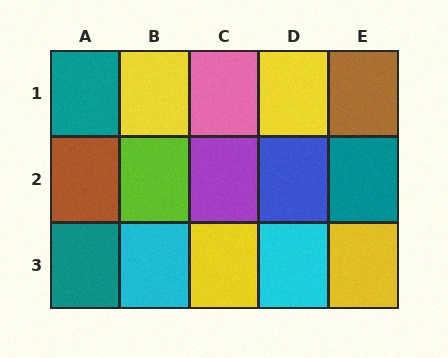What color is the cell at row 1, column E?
Brown.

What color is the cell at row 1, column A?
Teal.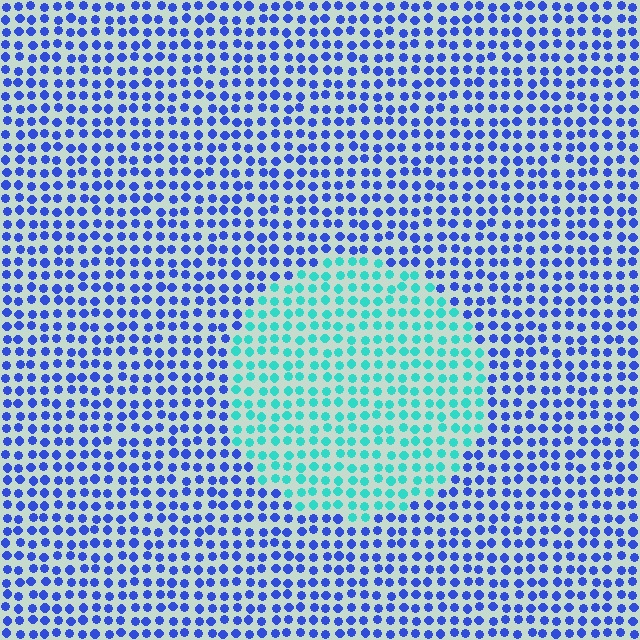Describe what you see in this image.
The image is filled with small blue elements in a uniform arrangement. A circle-shaped region is visible where the elements are tinted to a slightly different hue, forming a subtle color boundary.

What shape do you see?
I see a circle.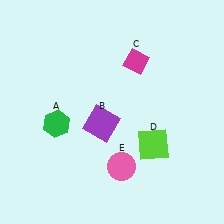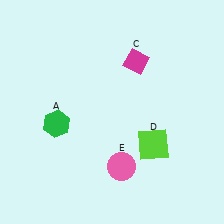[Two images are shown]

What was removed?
The purple square (B) was removed in Image 2.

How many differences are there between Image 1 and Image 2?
There is 1 difference between the two images.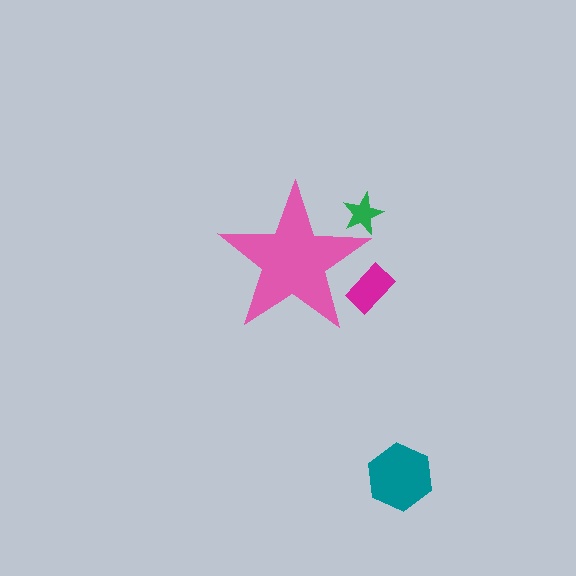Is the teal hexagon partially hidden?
No, the teal hexagon is fully visible.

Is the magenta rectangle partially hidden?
Yes, the magenta rectangle is partially hidden behind the pink star.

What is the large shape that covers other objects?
A pink star.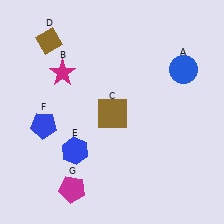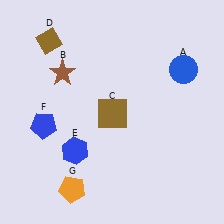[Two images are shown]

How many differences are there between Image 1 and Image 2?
There are 2 differences between the two images.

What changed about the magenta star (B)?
In Image 1, B is magenta. In Image 2, it changed to brown.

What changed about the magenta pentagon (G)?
In Image 1, G is magenta. In Image 2, it changed to orange.